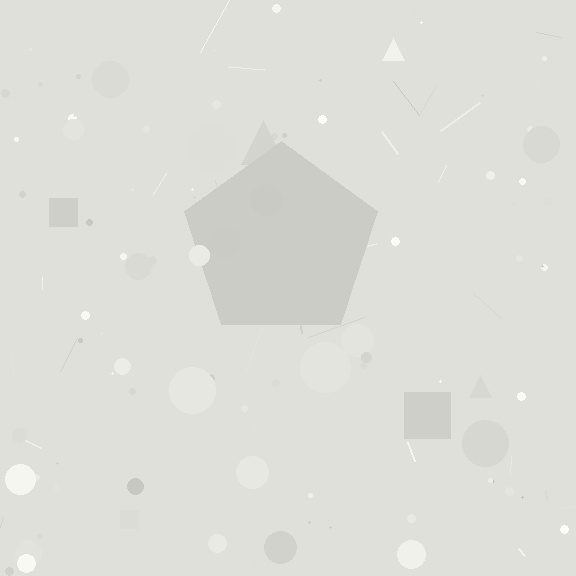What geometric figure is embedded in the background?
A pentagon is embedded in the background.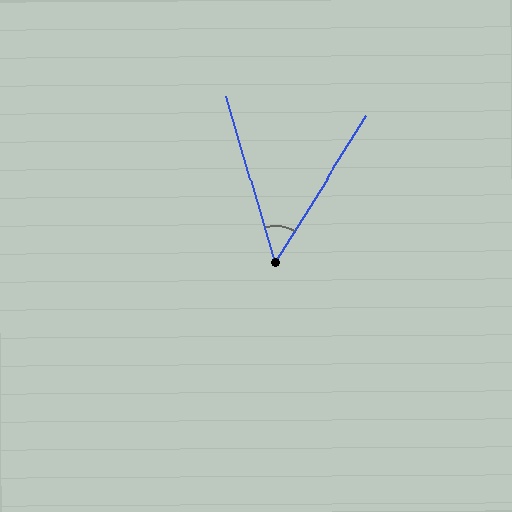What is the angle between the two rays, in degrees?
Approximately 49 degrees.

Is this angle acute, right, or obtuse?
It is acute.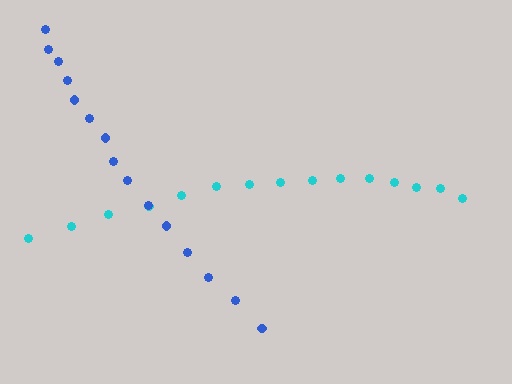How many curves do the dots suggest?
There are 2 distinct paths.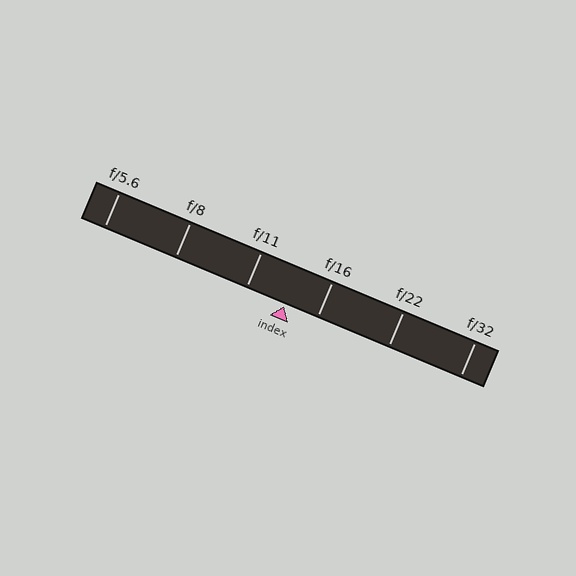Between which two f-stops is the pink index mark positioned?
The index mark is between f/11 and f/16.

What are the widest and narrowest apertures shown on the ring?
The widest aperture shown is f/5.6 and the narrowest is f/32.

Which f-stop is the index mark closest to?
The index mark is closest to f/16.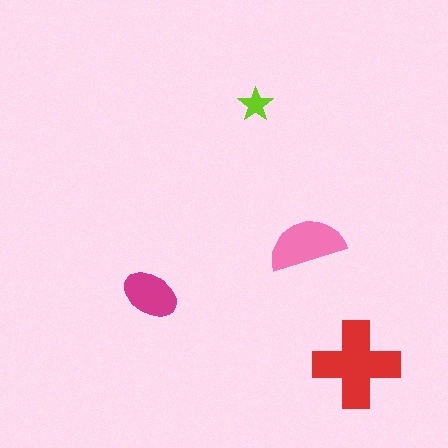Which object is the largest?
The red cross.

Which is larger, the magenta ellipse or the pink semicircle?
The pink semicircle.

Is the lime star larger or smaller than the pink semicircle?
Smaller.